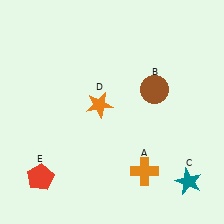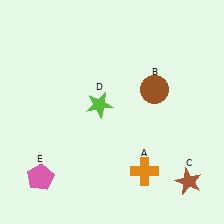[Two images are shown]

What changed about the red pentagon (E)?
In Image 1, E is red. In Image 2, it changed to pink.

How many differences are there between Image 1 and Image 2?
There are 3 differences between the two images.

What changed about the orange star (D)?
In Image 1, D is orange. In Image 2, it changed to lime.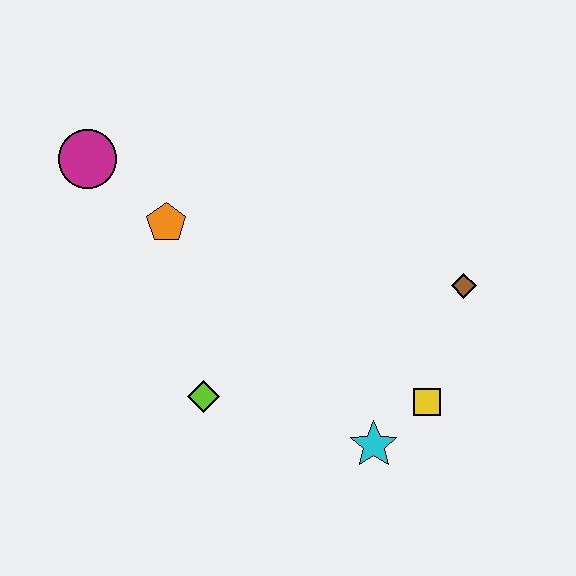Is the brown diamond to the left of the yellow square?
No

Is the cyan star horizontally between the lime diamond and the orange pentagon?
No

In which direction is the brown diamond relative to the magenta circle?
The brown diamond is to the right of the magenta circle.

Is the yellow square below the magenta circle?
Yes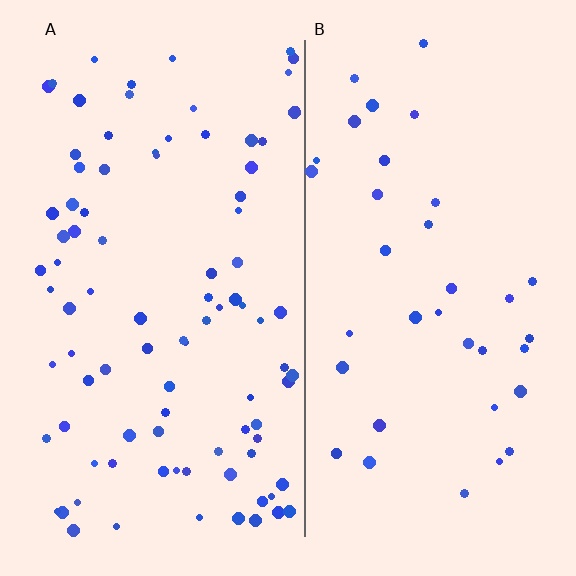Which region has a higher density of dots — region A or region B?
A (the left).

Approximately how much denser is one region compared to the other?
Approximately 2.5× — region A over region B.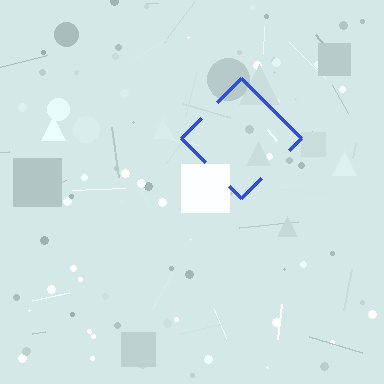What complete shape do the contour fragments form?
The contour fragments form a diamond.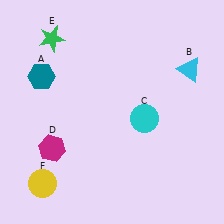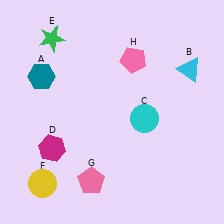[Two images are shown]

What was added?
A pink pentagon (G), a pink pentagon (H) were added in Image 2.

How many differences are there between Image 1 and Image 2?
There are 2 differences between the two images.